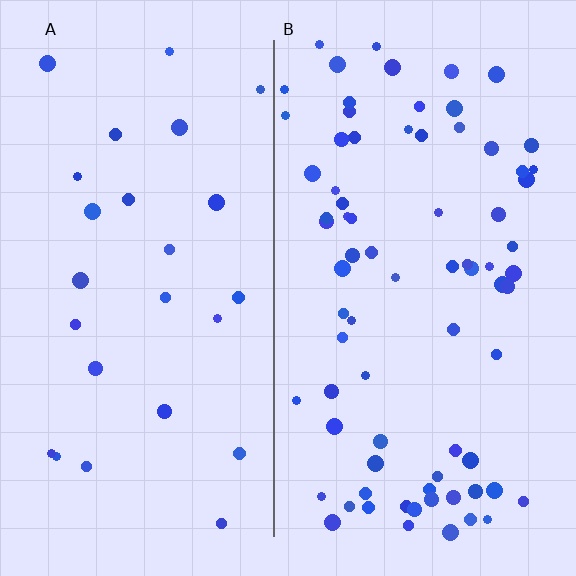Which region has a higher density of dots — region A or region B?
B (the right).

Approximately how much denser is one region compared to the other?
Approximately 3.1× — region B over region A.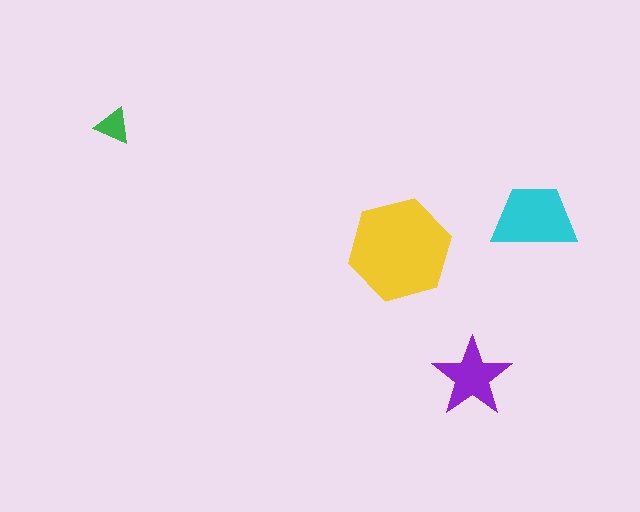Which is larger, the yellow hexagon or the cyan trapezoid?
The yellow hexagon.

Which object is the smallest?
The green triangle.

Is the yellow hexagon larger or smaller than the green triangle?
Larger.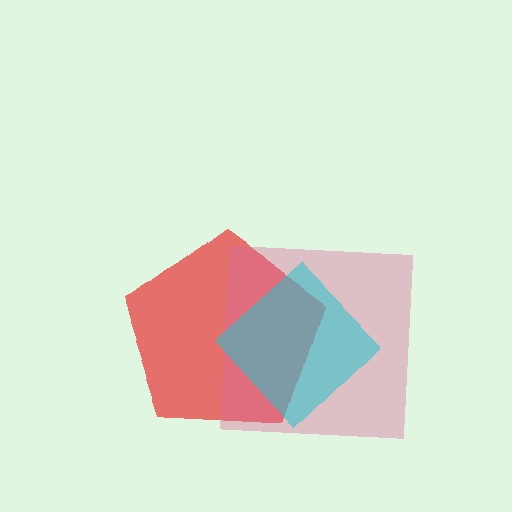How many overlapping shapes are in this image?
There are 3 overlapping shapes in the image.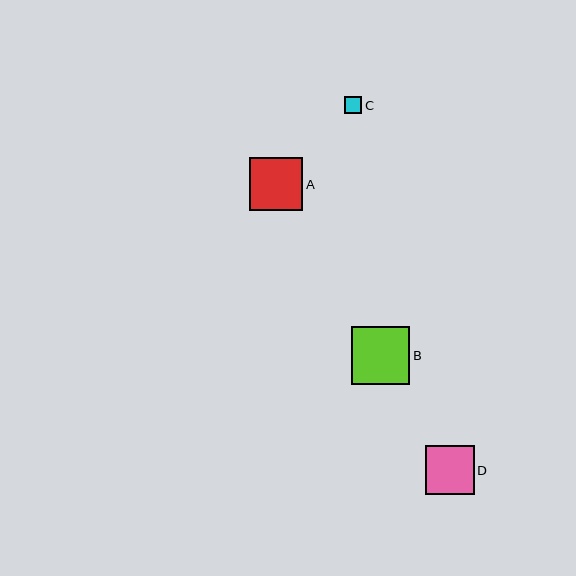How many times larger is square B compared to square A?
Square B is approximately 1.1 times the size of square A.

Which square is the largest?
Square B is the largest with a size of approximately 58 pixels.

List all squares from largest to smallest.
From largest to smallest: B, A, D, C.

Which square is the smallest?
Square C is the smallest with a size of approximately 17 pixels.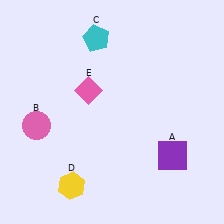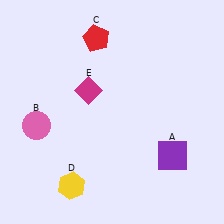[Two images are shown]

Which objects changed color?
C changed from cyan to red. E changed from pink to magenta.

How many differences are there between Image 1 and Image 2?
There are 2 differences between the two images.